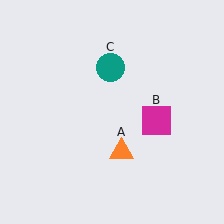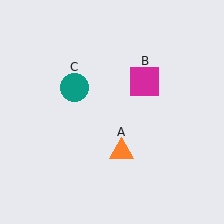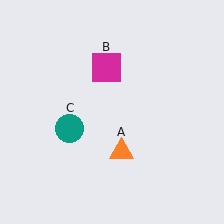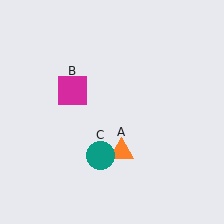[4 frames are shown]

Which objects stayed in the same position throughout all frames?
Orange triangle (object A) remained stationary.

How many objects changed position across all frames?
2 objects changed position: magenta square (object B), teal circle (object C).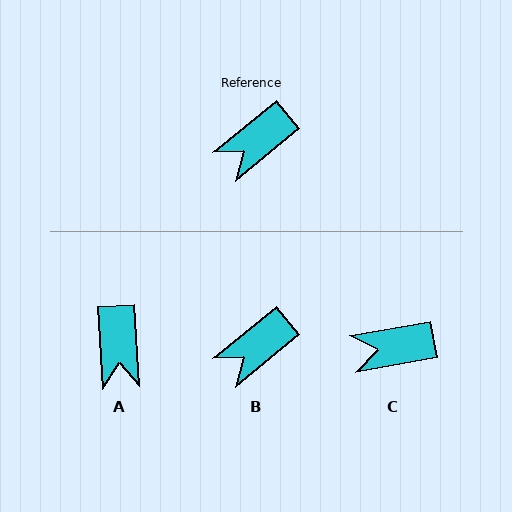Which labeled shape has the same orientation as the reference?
B.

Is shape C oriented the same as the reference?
No, it is off by about 29 degrees.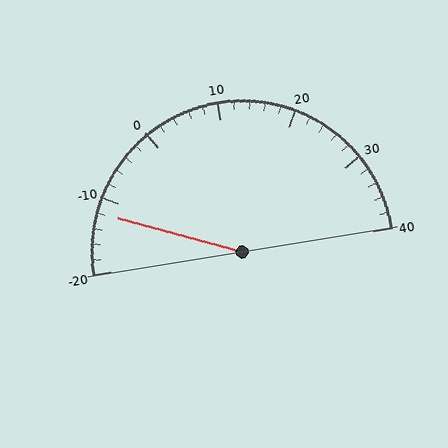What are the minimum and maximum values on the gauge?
The gauge ranges from -20 to 40.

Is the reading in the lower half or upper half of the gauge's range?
The reading is in the lower half of the range (-20 to 40).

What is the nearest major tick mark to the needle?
The nearest major tick mark is -10.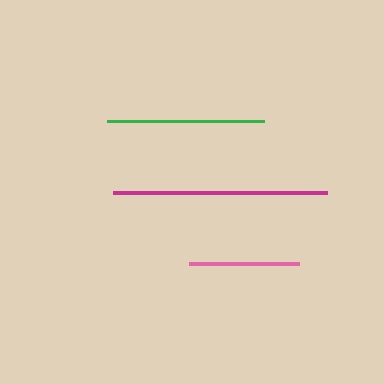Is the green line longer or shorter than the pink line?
The green line is longer than the pink line.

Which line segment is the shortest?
The pink line is the shortest at approximately 110 pixels.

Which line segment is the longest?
The magenta line is the longest at approximately 215 pixels.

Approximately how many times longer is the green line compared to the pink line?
The green line is approximately 1.4 times the length of the pink line.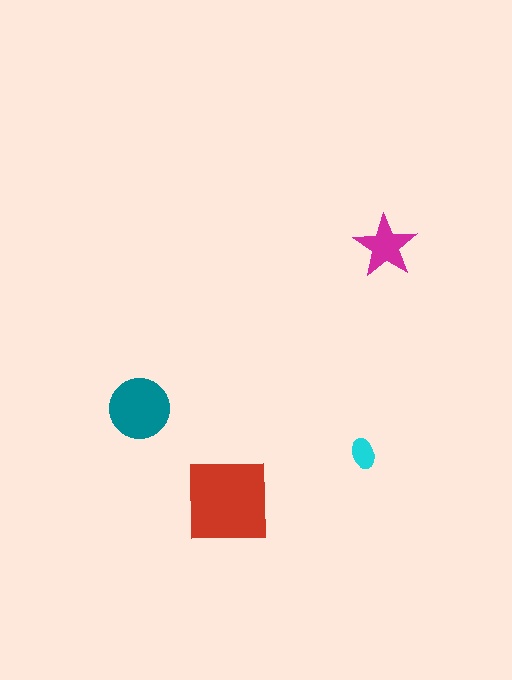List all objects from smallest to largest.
The cyan ellipse, the magenta star, the teal circle, the red square.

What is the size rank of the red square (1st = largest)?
1st.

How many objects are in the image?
There are 4 objects in the image.